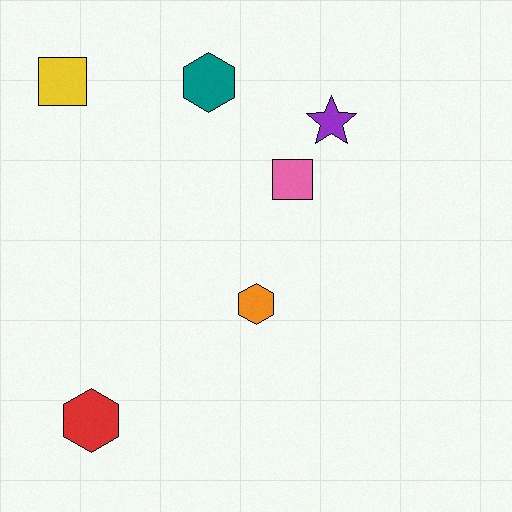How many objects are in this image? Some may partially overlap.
There are 6 objects.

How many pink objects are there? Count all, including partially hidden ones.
There is 1 pink object.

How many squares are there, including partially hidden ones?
There are 2 squares.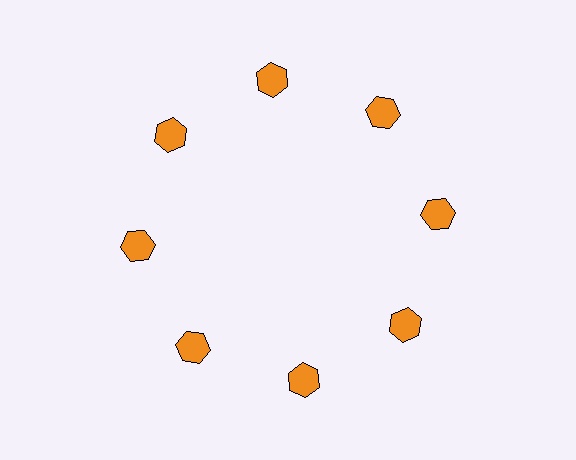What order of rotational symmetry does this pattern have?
This pattern has 8-fold rotational symmetry.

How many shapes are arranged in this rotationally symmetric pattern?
There are 8 shapes, arranged in 8 groups of 1.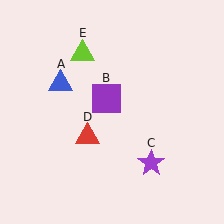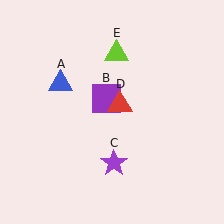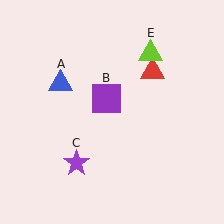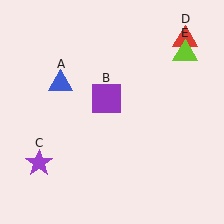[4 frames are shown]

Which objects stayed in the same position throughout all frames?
Blue triangle (object A) and purple square (object B) remained stationary.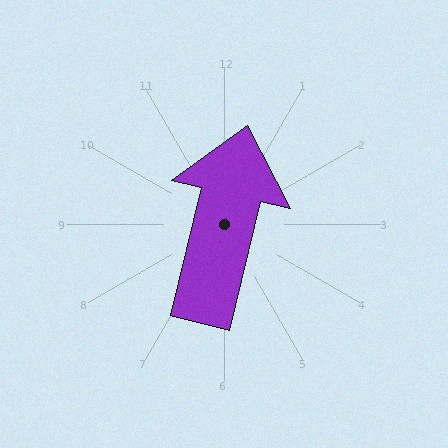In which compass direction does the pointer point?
North.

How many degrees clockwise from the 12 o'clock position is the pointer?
Approximately 13 degrees.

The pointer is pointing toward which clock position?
Roughly 12 o'clock.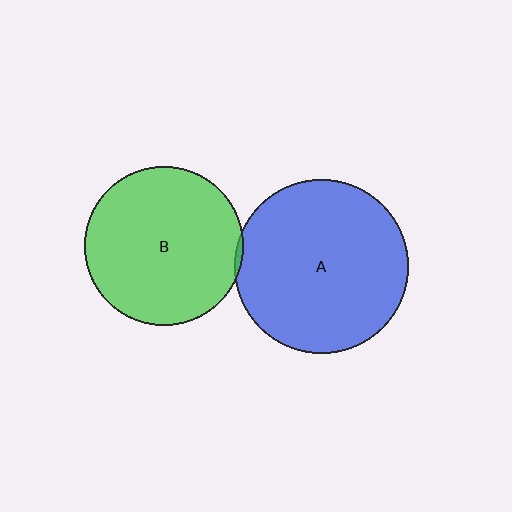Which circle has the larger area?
Circle A (blue).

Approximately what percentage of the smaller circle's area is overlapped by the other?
Approximately 5%.